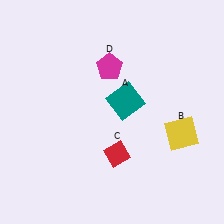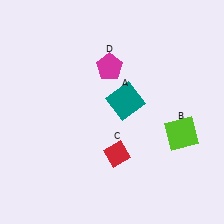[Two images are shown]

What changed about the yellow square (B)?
In Image 1, B is yellow. In Image 2, it changed to lime.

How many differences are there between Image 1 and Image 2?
There is 1 difference between the two images.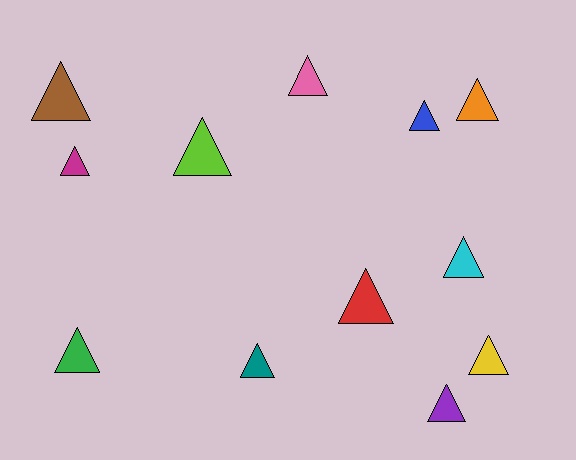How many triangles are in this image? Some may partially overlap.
There are 12 triangles.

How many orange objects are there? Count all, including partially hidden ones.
There is 1 orange object.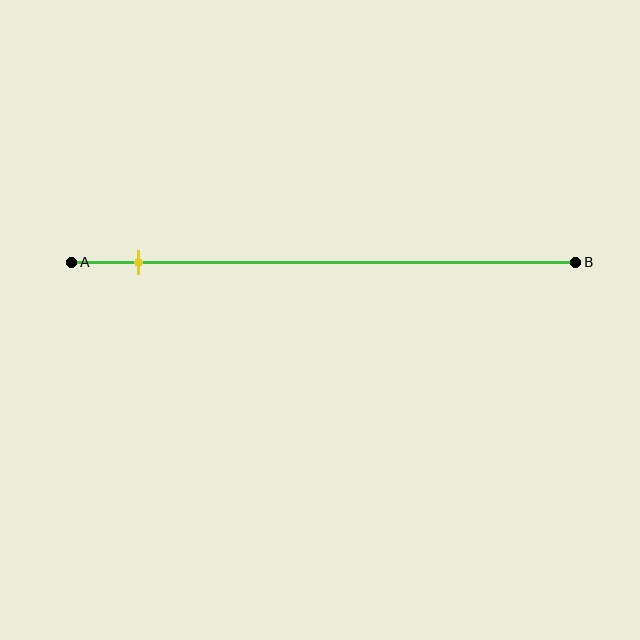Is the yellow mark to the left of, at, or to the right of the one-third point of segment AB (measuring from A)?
The yellow mark is to the left of the one-third point of segment AB.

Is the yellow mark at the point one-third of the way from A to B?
No, the mark is at about 15% from A, not at the 33% one-third point.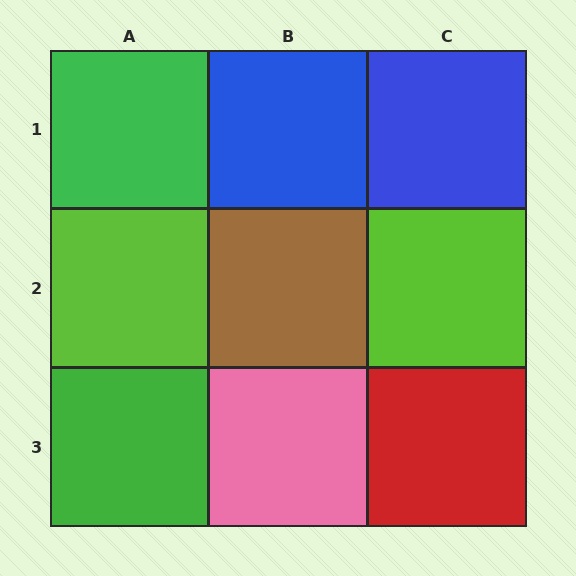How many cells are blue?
2 cells are blue.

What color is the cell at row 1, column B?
Blue.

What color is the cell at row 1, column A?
Green.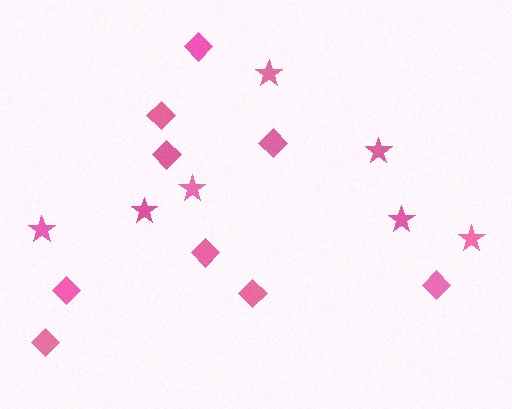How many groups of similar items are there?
There are 2 groups: one group of stars (7) and one group of diamonds (9).